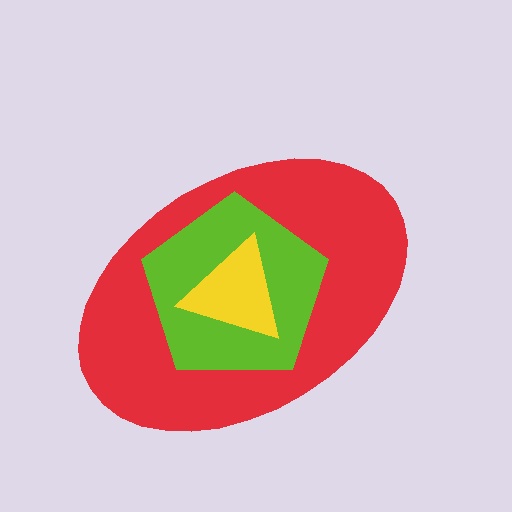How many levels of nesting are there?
3.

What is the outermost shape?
The red ellipse.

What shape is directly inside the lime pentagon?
The yellow triangle.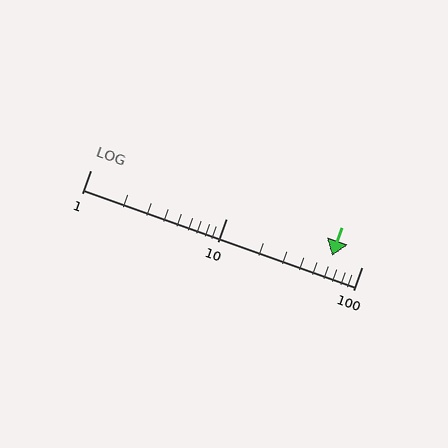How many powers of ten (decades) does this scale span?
The scale spans 2 decades, from 1 to 100.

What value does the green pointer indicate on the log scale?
The pointer indicates approximately 60.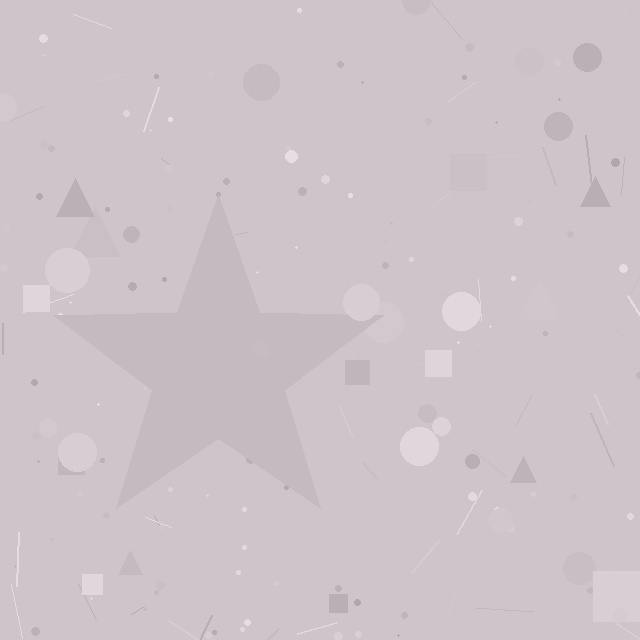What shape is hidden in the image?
A star is hidden in the image.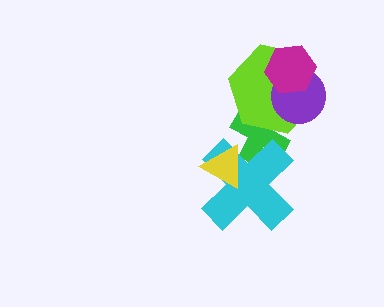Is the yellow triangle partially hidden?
No, no other shape covers it.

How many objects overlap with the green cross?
3 objects overlap with the green cross.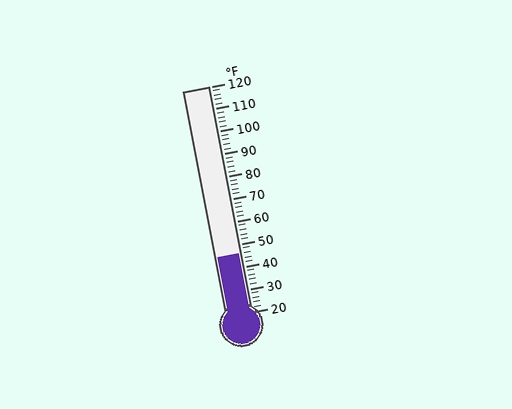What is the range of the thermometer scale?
The thermometer scale ranges from 20°F to 120°F.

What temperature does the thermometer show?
The thermometer shows approximately 46°F.